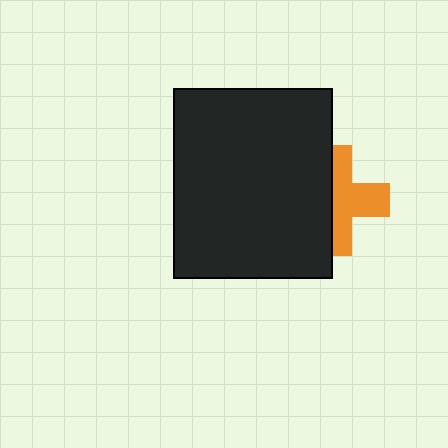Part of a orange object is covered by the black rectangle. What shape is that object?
It is a cross.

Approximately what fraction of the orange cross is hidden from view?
Roughly 48% of the orange cross is hidden behind the black rectangle.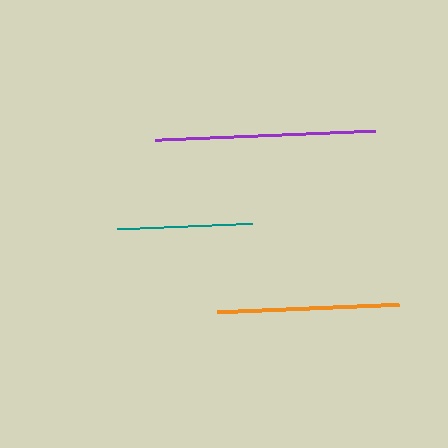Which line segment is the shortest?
The teal line is the shortest at approximately 135 pixels.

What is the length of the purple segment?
The purple segment is approximately 220 pixels long.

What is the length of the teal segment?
The teal segment is approximately 135 pixels long.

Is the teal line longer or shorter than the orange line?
The orange line is longer than the teal line.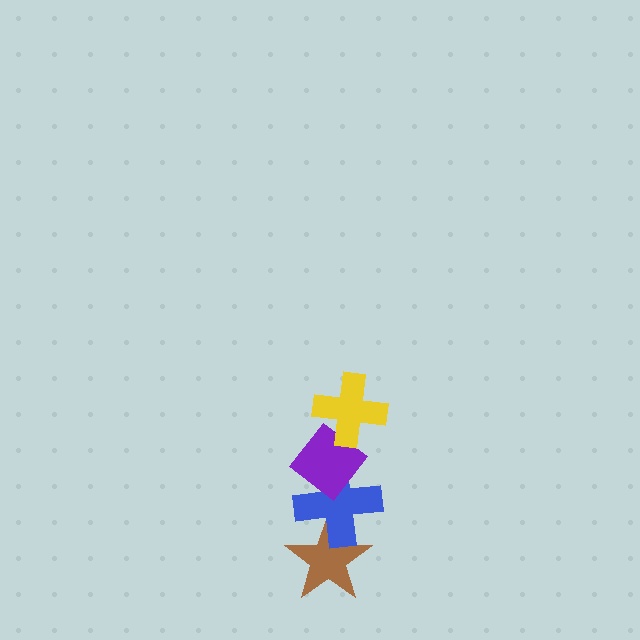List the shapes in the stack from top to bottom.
From top to bottom: the yellow cross, the purple diamond, the blue cross, the brown star.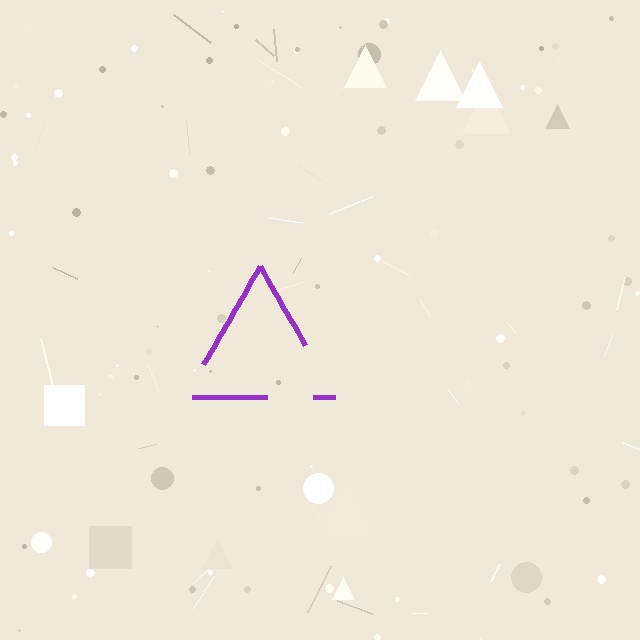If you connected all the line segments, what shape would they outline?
They would outline a triangle.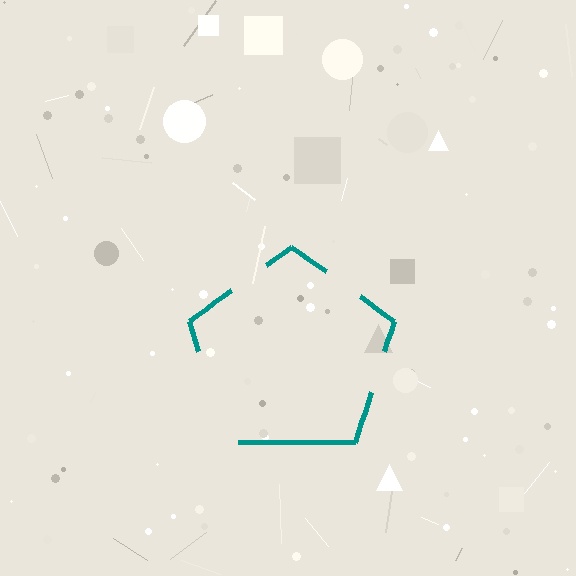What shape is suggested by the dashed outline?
The dashed outline suggests a pentagon.